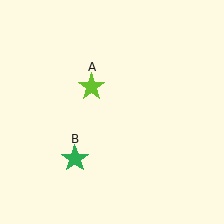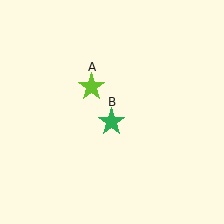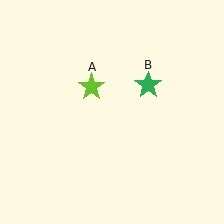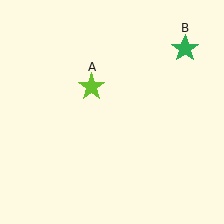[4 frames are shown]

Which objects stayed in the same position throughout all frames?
Lime star (object A) remained stationary.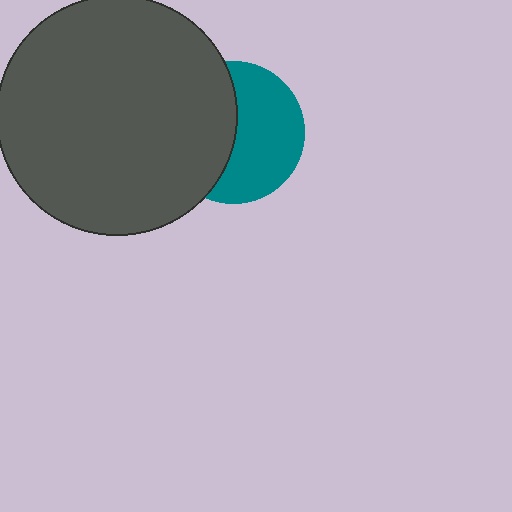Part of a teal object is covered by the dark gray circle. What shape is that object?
It is a circle.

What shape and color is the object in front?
The object in front is a dark gray circle.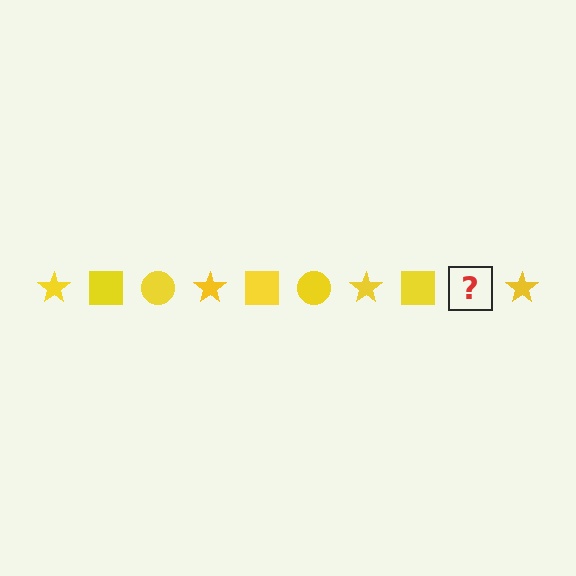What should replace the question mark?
The question mark should be replaced with a yellow circle.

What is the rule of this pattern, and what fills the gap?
The rule is that the pattern cycles through star, square, circle shapes in yellow. The gap should be filled with a yellow circle.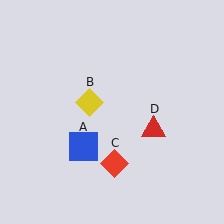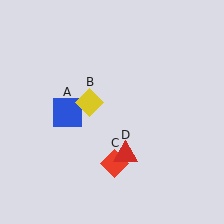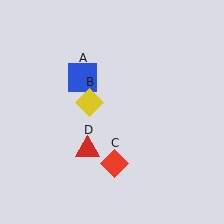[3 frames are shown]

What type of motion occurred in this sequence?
The blue square (object A), red triangle (object D) rotated clockwise around the center of the scene.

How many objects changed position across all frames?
2 objects changed position: blue square (object A), red triangle (object D).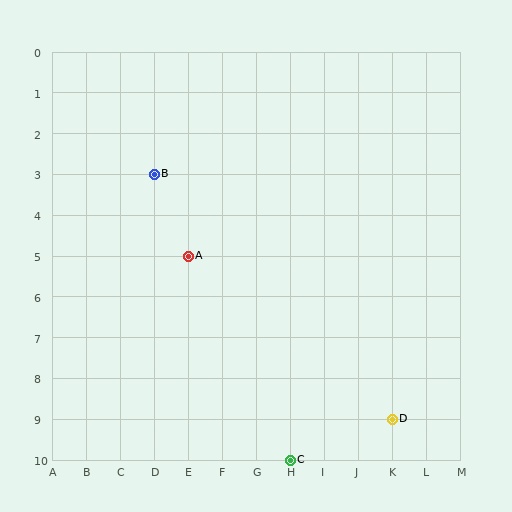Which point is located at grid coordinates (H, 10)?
Point C is at (H, 10).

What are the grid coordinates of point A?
Point A is at grid coordinates (E, 5).